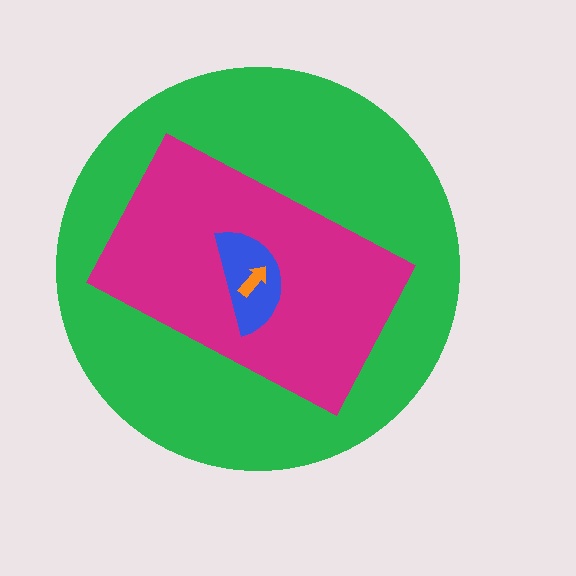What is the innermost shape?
The orange arrow.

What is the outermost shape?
The green circle.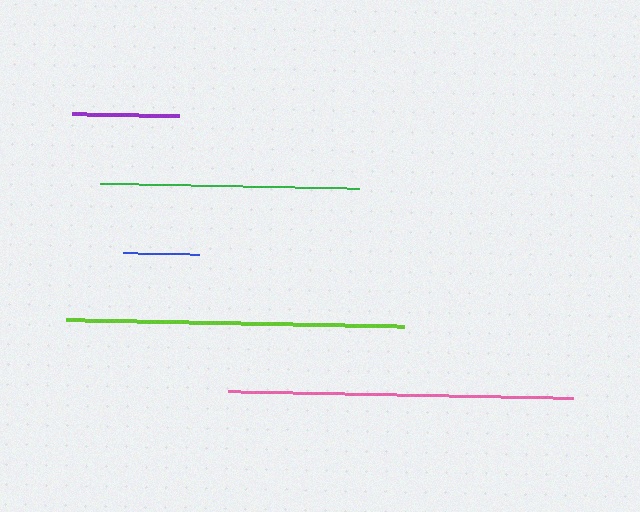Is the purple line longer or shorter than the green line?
The green line is longer than the purple line.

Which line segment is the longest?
The pink line is the longest at approximately 346 pixels.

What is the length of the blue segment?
The blue segment is approximately 76 pixels long.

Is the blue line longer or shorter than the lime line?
The lime line is longer than the blue line.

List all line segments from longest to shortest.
From longest to shortest: pink, lime, green, purple, blue.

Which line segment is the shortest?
The blue line is the shortest at approximately 76 pixels.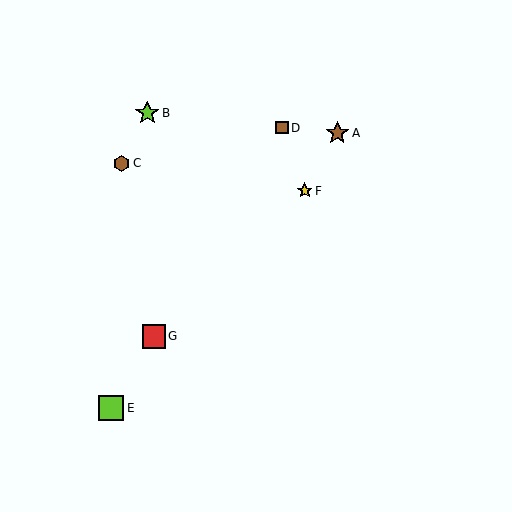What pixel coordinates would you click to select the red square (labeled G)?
Click at (154, 336) to select the red square G.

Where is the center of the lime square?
The center of the lime square is at (111, 408).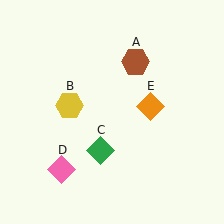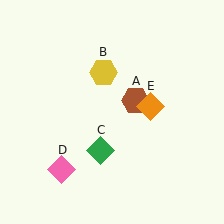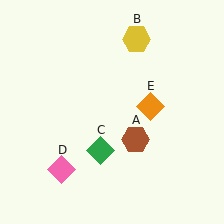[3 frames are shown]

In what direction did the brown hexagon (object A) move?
The brown hexagon (object A) moved down.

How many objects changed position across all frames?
2 objects changed position: brown hexagon (object A), yellow hexagon (object B).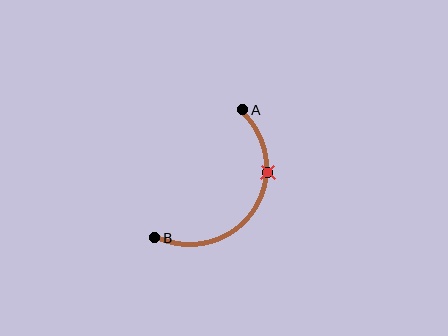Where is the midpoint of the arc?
The arc midpoint is the point on the curve farthest from the straight line joining A and B. It sits below and to the right of that line.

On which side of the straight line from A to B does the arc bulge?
The arc bulges below and to the right of the straight line connecting A and B.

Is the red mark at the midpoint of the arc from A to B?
No. The red mark lies on the arc but is closer to endpoint A. The arc midpoint would be at the point on the curve equidistant along the arc from both A and B.